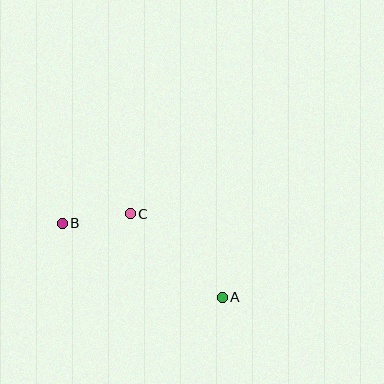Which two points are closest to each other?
Points B and C are closest to each other.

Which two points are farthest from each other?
Points A and B are farthest from each other.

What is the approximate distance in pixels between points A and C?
The distance between A and C is approximately 125 pixels.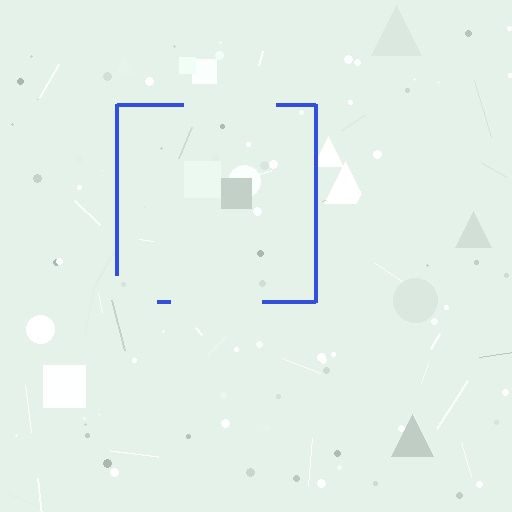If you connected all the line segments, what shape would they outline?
They would outline a square.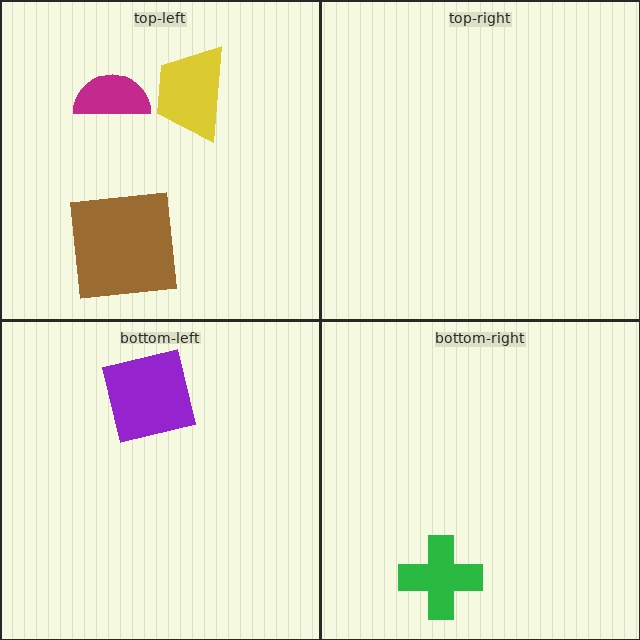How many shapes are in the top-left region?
3.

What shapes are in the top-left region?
The magenta semicircle, the brown square, the yellow trapezoid.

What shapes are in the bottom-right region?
The green cross.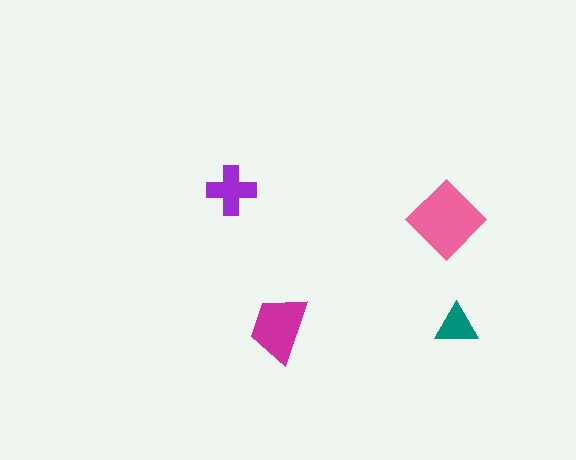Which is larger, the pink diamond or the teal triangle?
The pink diamond.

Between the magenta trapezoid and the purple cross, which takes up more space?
The magenta trapezoid.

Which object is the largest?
The pink diamond.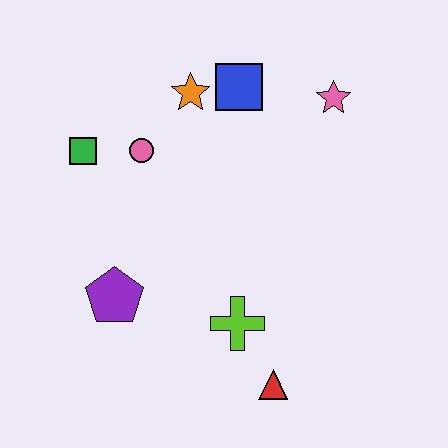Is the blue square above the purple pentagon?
Yes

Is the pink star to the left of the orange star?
No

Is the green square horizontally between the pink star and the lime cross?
No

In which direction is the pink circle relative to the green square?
The pink circle is to the right of the green square.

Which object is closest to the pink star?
The blue square is closest to the pink star.